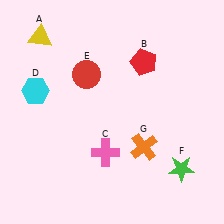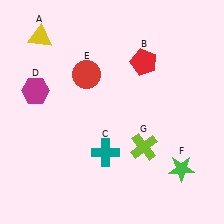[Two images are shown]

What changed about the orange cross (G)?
In Image 1, G is orange. In Image 2, it changed to lime.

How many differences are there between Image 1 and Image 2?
There are 3 differences between the two images.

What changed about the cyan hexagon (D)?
In Image 1, D is cyan. In Image 2, it changed to magenta.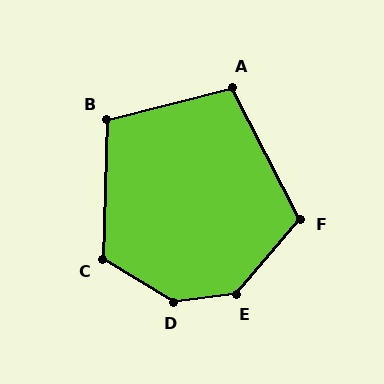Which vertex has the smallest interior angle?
A, at approximately 103 degrees.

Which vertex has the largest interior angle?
D, at approximately 142 degrees.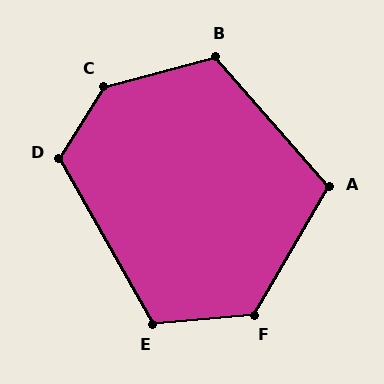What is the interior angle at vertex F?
Approximately 125 degrees (obtuse).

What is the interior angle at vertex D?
Approximately 118 degrees (obtuse).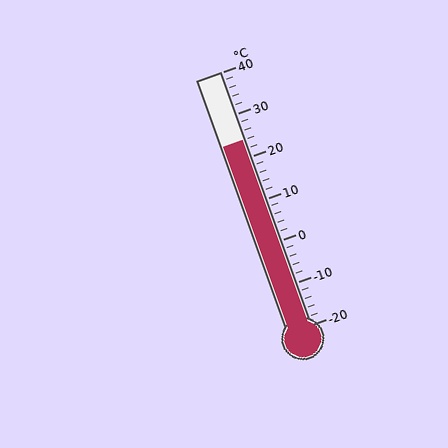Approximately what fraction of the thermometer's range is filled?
The thermometer is filled to approximately 75% of its range.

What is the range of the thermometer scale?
The thermometer scale ranges from -20°C to 40°C.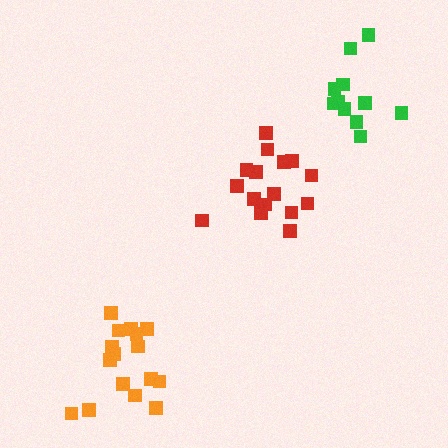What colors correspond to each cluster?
The clusters are colored: green, orange, red.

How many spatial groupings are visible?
There are 3 spatial groupings.